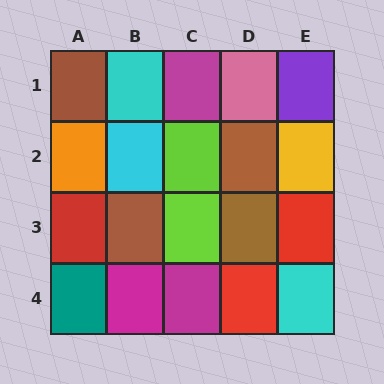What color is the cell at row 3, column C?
Lime.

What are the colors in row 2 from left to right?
Orange, cyan, lime, brown, yellow.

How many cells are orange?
1 cell is orange.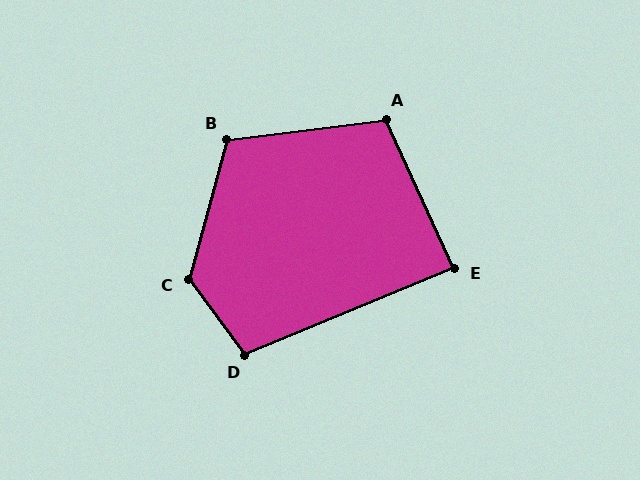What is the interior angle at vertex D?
Approximately 104 degrees (obtuse).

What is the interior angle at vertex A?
Approximately 107 degrees (obtuse).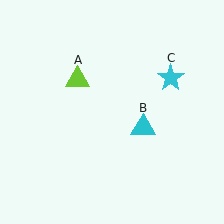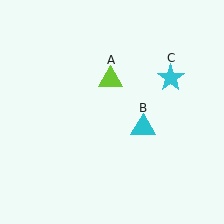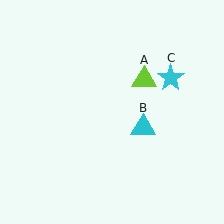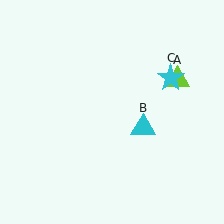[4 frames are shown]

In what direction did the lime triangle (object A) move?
The lime triangle (object A) moved right.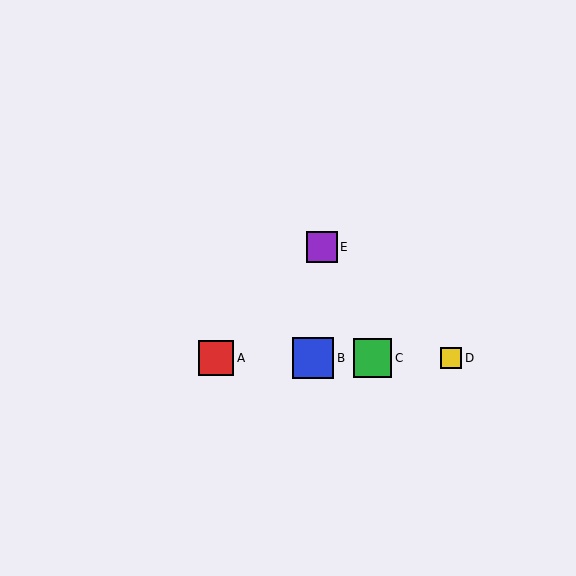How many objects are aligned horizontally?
4 objects (A, B, C, D) are aligned horizontally.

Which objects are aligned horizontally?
Objects A, B, C, D are aligned horizontally.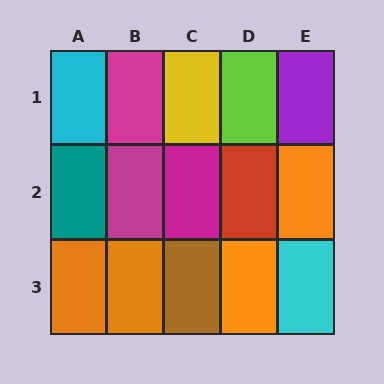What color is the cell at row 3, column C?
Brown.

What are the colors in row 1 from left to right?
Cyan, magenta, yellow, lime, purple.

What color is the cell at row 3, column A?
Orange.